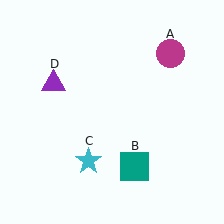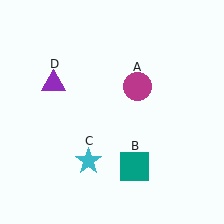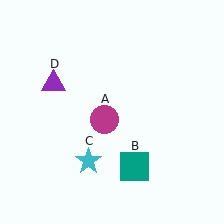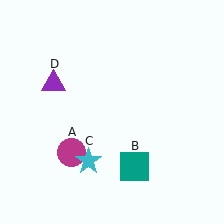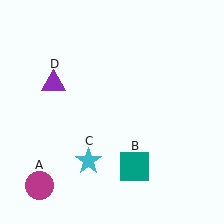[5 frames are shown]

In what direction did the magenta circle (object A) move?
The magenta circle (object A) moved down and to the left.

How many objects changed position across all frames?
1 object changed position: magenta circle (object A).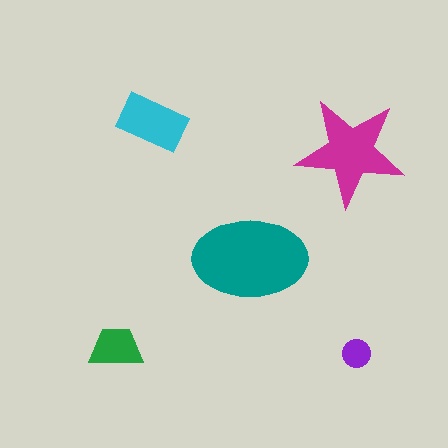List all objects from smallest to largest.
The purple circle, the green trapezoid, the cyan rectangle, the magenta star, the teal ellipse.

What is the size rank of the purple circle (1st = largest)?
5th.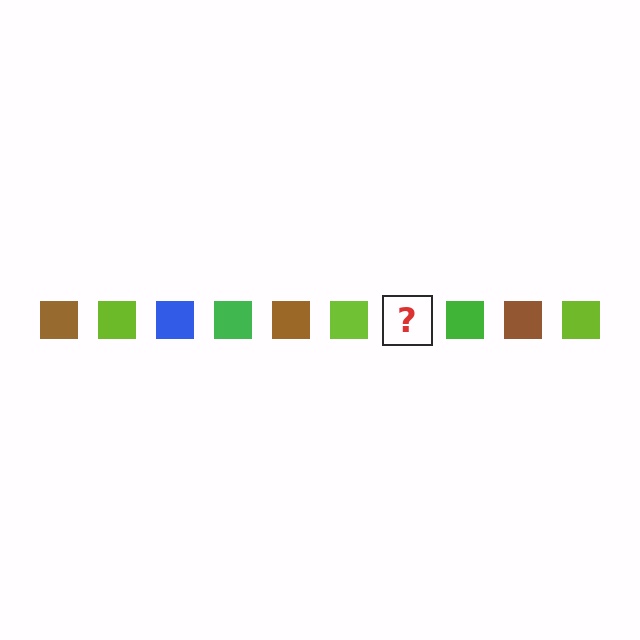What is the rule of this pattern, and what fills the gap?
The rule is that the pattern cycles through brown, lime, blue, green squares. The gap should be filled with a blue square.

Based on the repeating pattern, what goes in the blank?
The blank should be a blue square.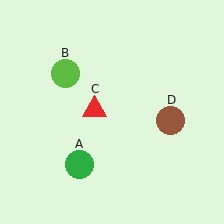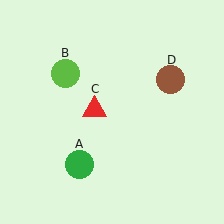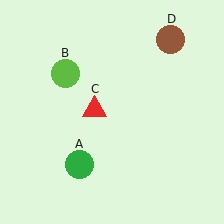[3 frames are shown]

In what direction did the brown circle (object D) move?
The brown circle (object D) moved up.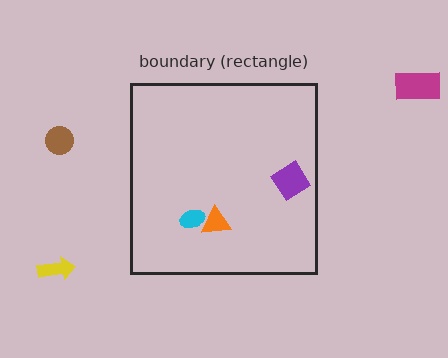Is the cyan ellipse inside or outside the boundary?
Inside.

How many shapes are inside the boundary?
3 inside, 3 outside.